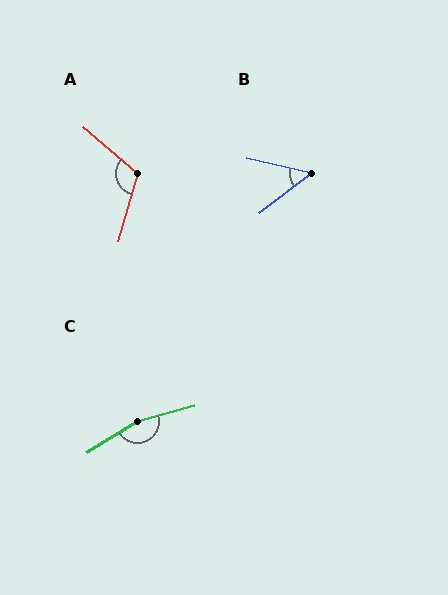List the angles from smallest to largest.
B (51°), A (114°), C (163°).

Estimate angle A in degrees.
Approximately 114 degrees.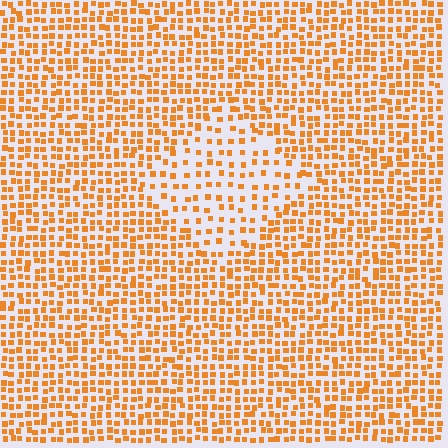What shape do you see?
I see a diamond.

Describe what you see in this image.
The image contains small orange elements arranged at two different densities. A diamond-shaped region is visible where the elements are less densely packed than the surrounding area.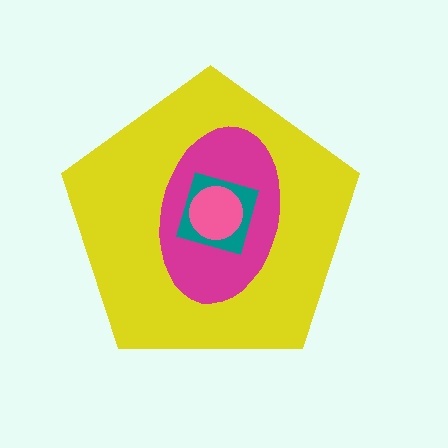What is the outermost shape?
The yellow pentagon.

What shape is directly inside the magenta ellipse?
The teal square.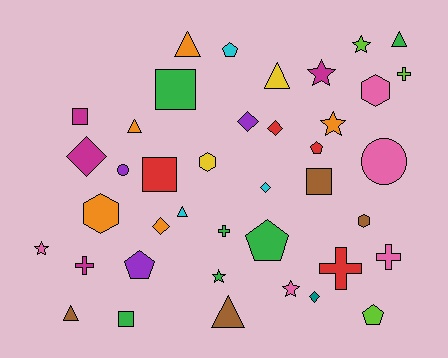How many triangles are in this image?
There are 7 triangles.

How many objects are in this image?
There are 40 objects.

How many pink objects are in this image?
There are 5 pink objects.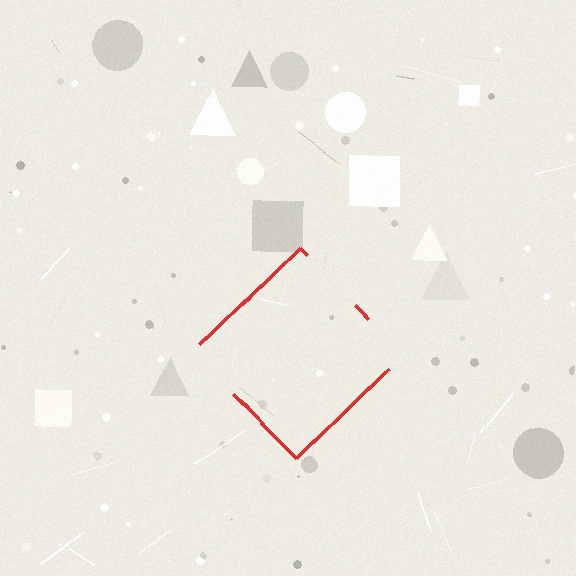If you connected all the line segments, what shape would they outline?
They would outline a diamond.